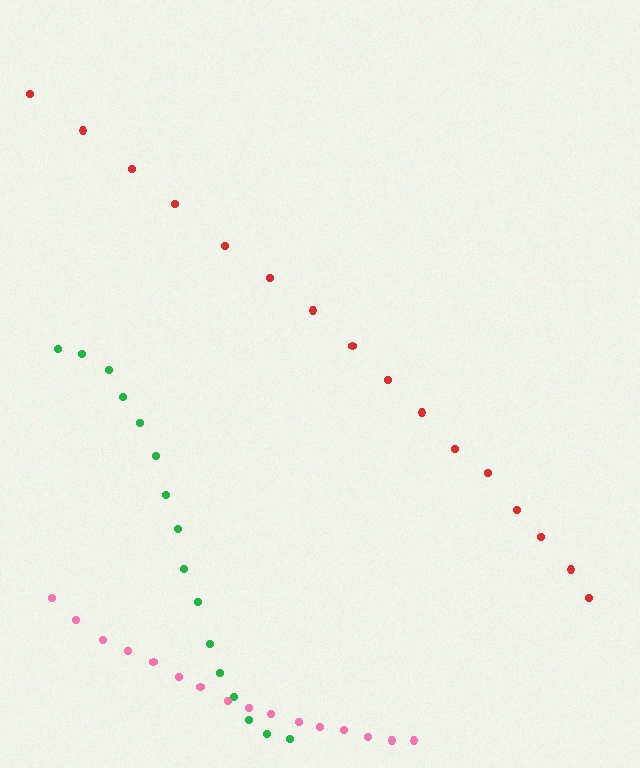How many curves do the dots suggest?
There are 3 distinct paths.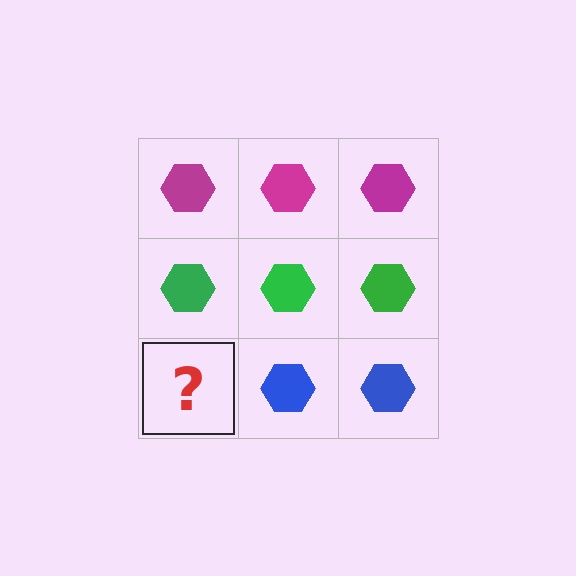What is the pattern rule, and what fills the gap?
The rule is that each row has a consistent color. The gap should be filled with a blue hexagon.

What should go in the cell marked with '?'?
The missing cell should contain a blue hexagon.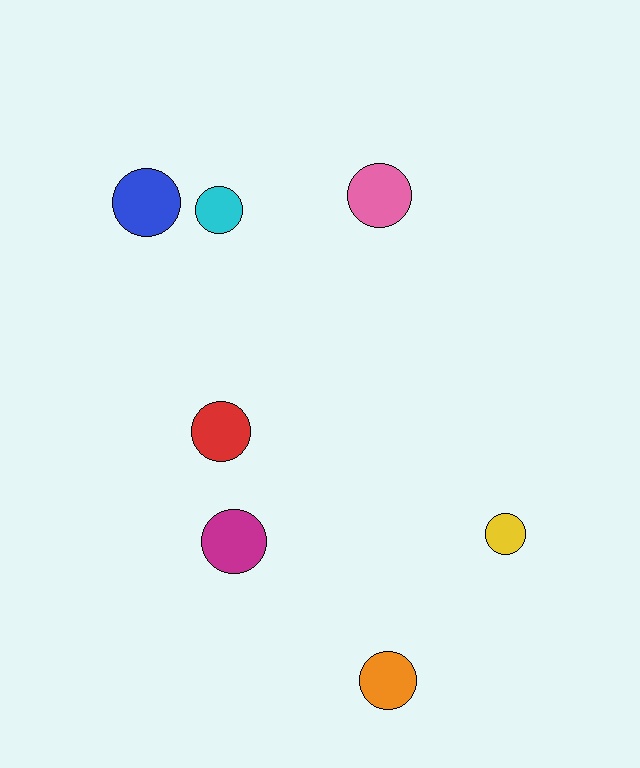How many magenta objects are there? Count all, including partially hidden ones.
There is 1 magenta object.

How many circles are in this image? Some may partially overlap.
There are 7 circles.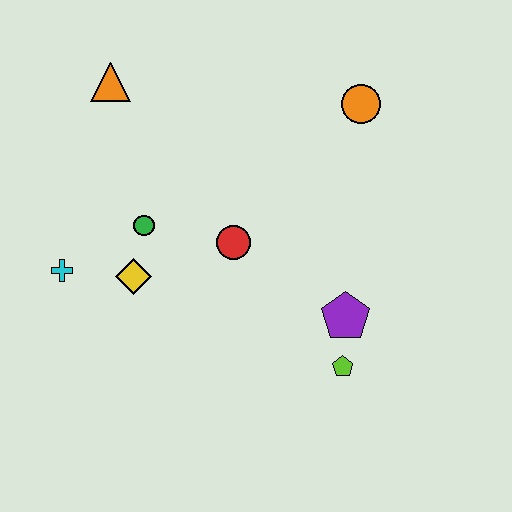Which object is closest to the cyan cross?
The yellow diamond is closest to the cyan cross.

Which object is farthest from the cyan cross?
The orange circle is farthest from the cyan cross.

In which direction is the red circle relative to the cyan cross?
The red circle is to the right of the cyan cross.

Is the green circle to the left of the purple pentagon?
Yes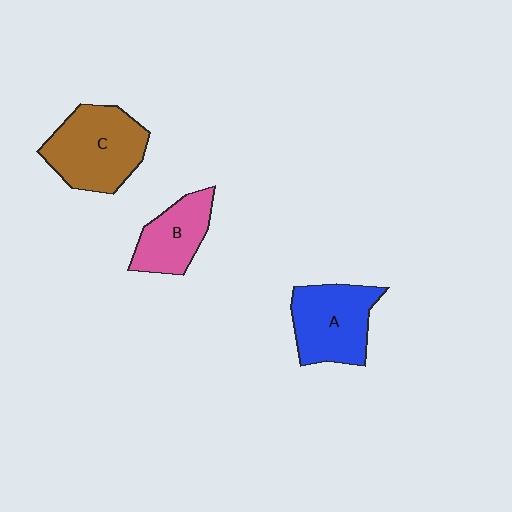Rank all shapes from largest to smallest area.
From largest to smallest: C (brown), A (blue), B (pink).